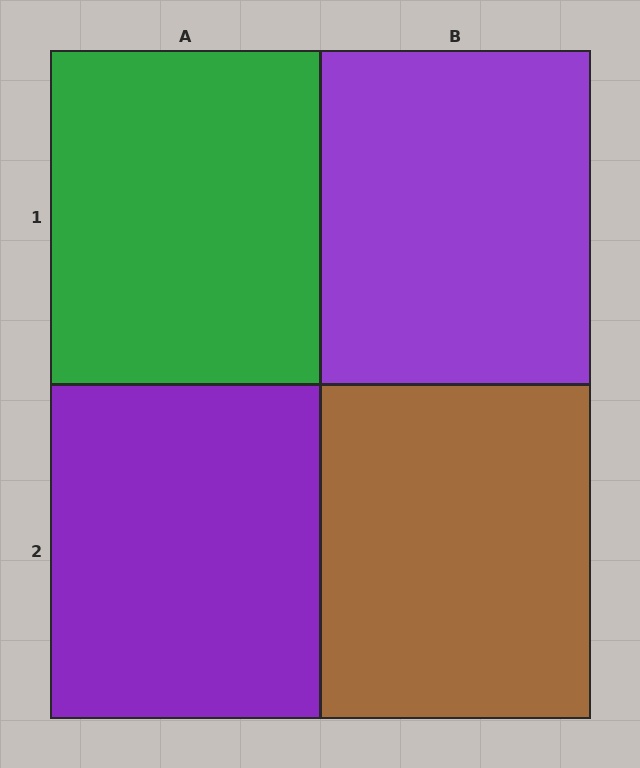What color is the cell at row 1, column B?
Purple.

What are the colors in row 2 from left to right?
Purple, brown.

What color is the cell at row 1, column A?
Green.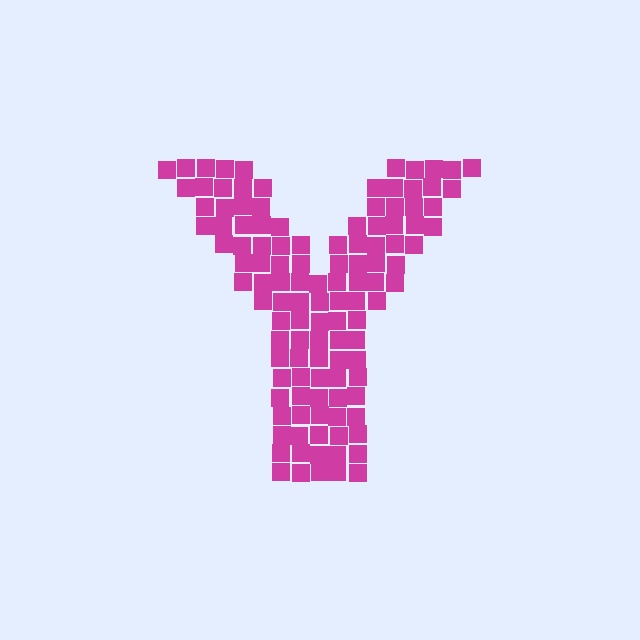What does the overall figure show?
The overall figure shows the letter Y.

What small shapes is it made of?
It is made of small squares.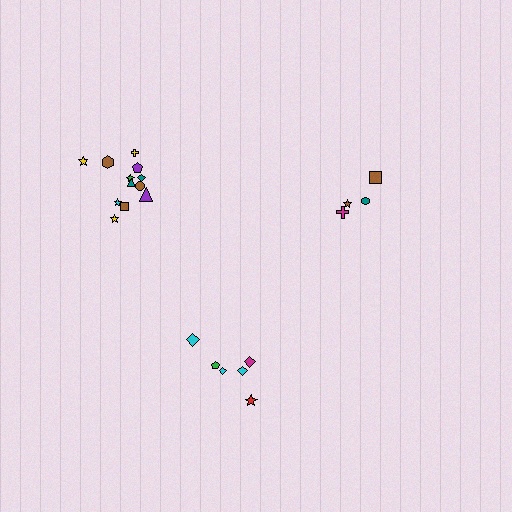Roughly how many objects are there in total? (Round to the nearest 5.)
Roughly 20 objects in total.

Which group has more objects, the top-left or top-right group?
The top-left group.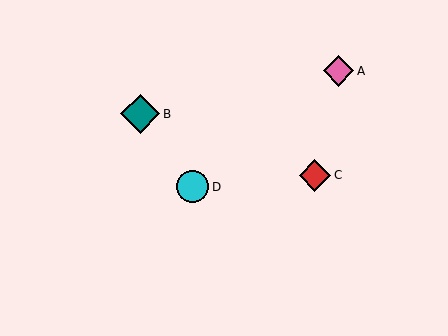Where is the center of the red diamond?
The center of the red diamond is at (315, 175).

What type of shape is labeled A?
Shape A is a pink diamond.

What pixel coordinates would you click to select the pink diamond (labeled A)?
Click at (338, 71) to select the pink diamond A.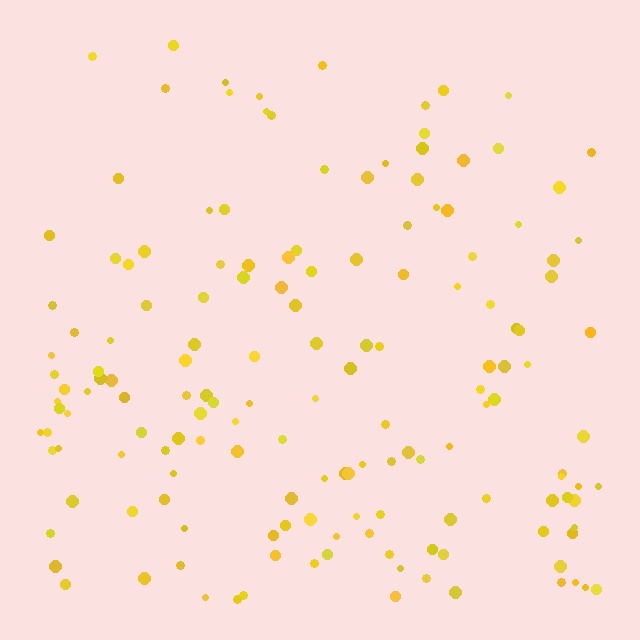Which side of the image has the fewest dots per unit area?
The top.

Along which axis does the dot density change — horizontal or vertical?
Vertical.